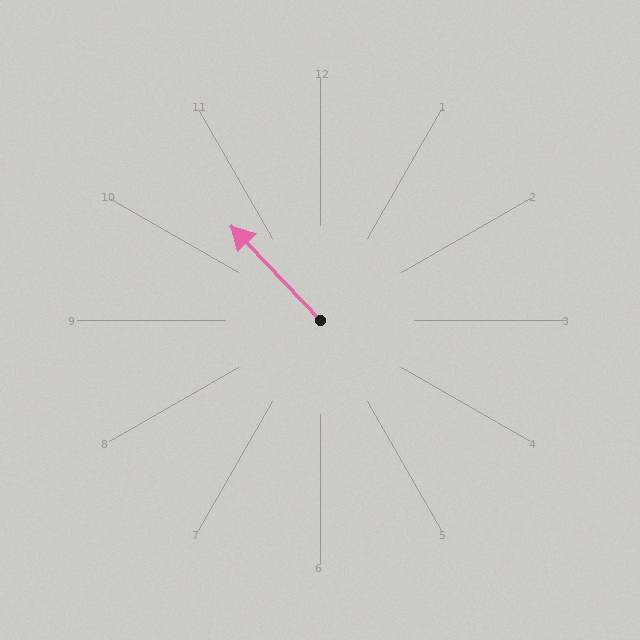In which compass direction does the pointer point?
Northwest.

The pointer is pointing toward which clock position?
Roughly 11 o'clock.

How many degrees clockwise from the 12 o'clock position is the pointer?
Approximately 317 degrees.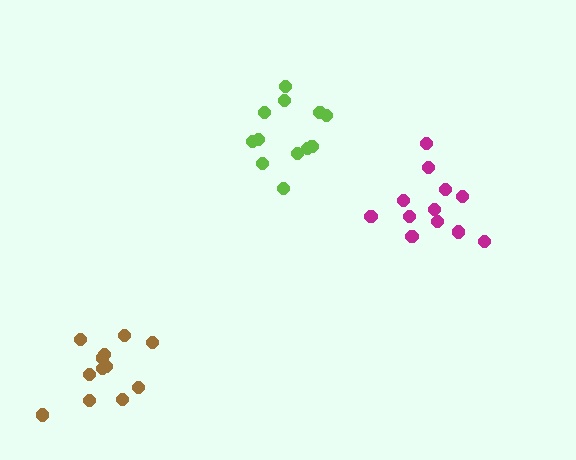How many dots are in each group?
Group 1: 12 dots, Group 2: 12 dots, Group 3: 12 dots (36 total).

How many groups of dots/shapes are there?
There are 3 groups.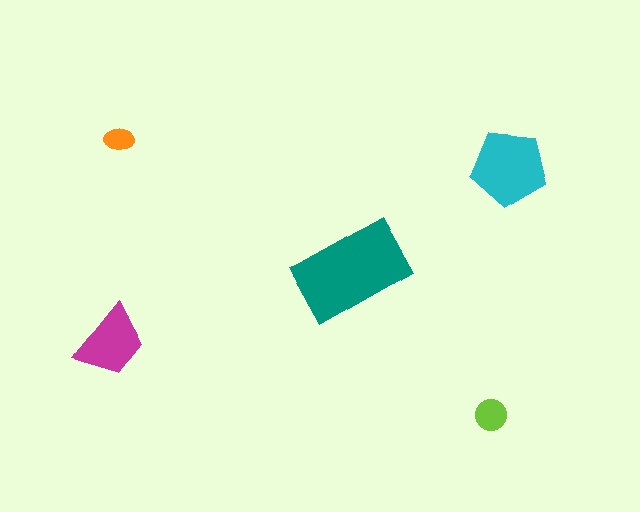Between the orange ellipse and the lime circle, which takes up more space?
The lime circle.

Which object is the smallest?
The orange ellipse.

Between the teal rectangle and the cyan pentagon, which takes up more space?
The teal rectangle.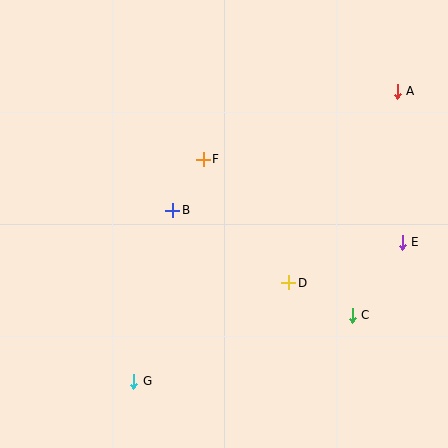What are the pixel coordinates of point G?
Point G is at (134, 381).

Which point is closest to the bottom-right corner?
Point C is closest to the bottom-right corner.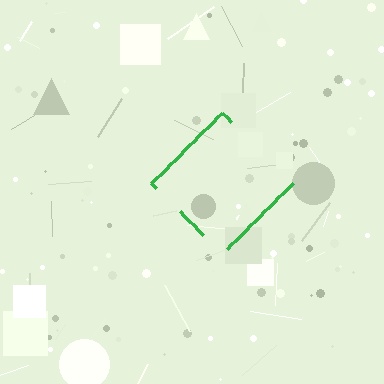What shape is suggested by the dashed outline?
The dashed outline suggests a diamond.